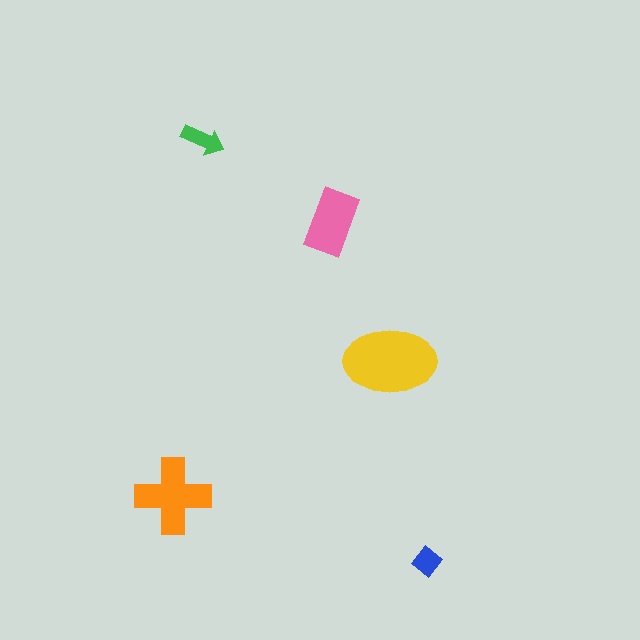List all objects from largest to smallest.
The yellow ellipse, the orange cross, the pink rectangle, the green arrow, the blue diamond.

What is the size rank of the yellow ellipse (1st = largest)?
1st.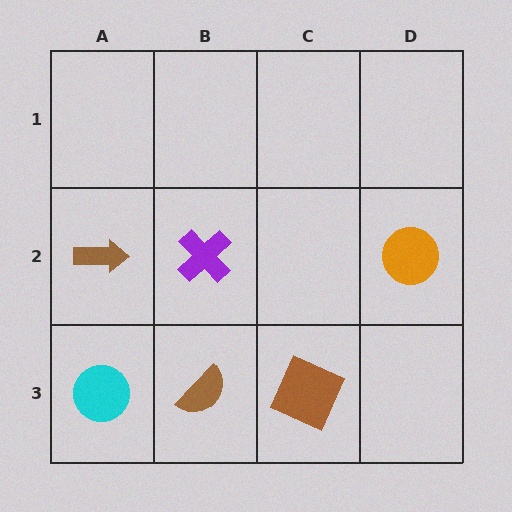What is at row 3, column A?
A cyan circle.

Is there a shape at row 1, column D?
No, that cell is empty.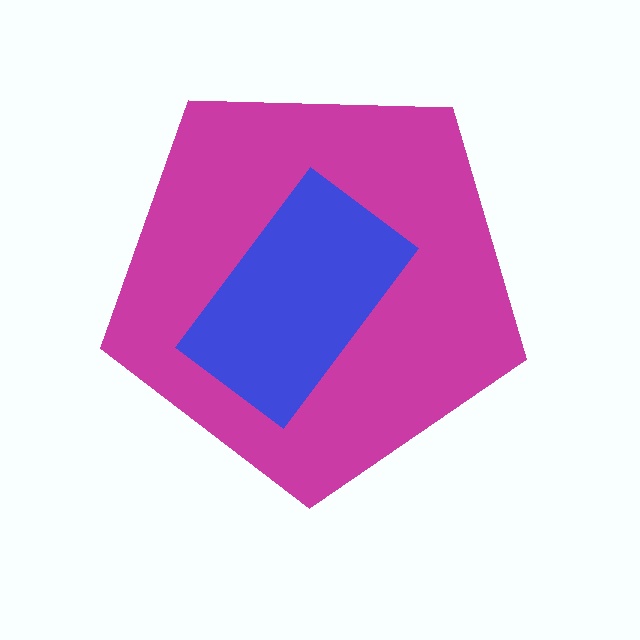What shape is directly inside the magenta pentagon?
The blue rectangle.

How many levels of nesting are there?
2.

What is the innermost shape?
The blue rectangle.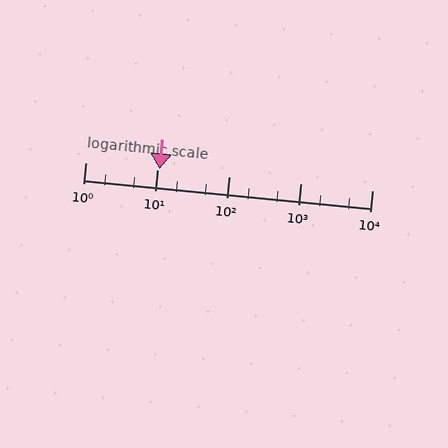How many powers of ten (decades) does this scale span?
The scale spans 4 decades, from 1 to 10000.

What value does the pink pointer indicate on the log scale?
The pointer indicates approximately 11.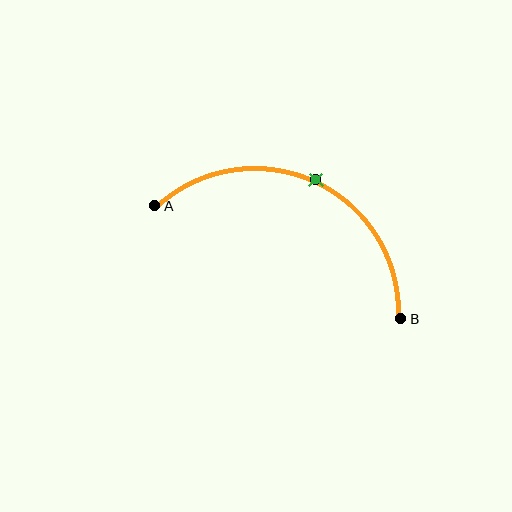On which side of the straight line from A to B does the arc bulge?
The arc bulges above the straight line connecting A and B.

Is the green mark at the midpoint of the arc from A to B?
Yes. The green mark lies on the arc at equal arc-length from both A and B — it is the arc midpoint.